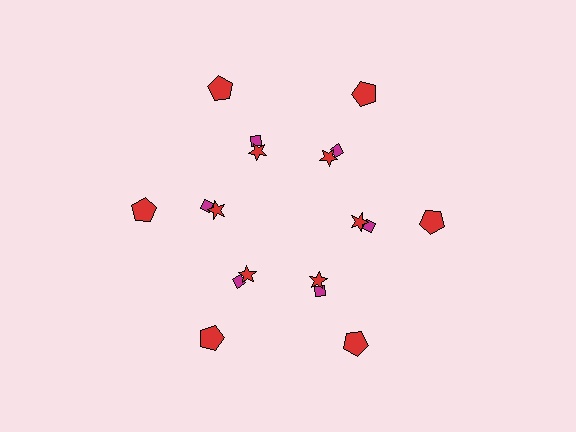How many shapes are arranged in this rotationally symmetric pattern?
There are 18 shapes, arranged in 6 groups of 3.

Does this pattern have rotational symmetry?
Yes, this pattern has 6-fold rotational symmetry. It looks the same after rotating 60 degrees around the center.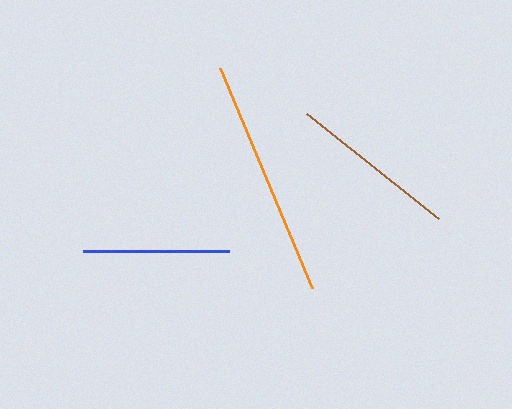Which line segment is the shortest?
The blue line is the shortest at approximately 146 pixels.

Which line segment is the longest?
The orange line is the longest at approximately 239 pixels.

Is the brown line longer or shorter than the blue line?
The brown line is longer than the blue line.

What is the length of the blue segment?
The blue segment is approximately 146 pixels long.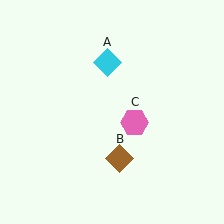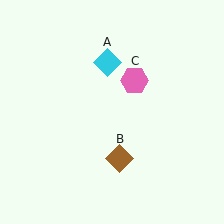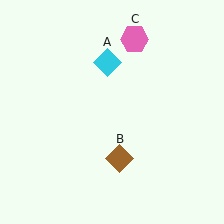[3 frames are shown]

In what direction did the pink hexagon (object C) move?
The pink hexagon (object C) moved up.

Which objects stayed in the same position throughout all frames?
Cyan diamond (object A) and brown diamond (object B) remained stationary.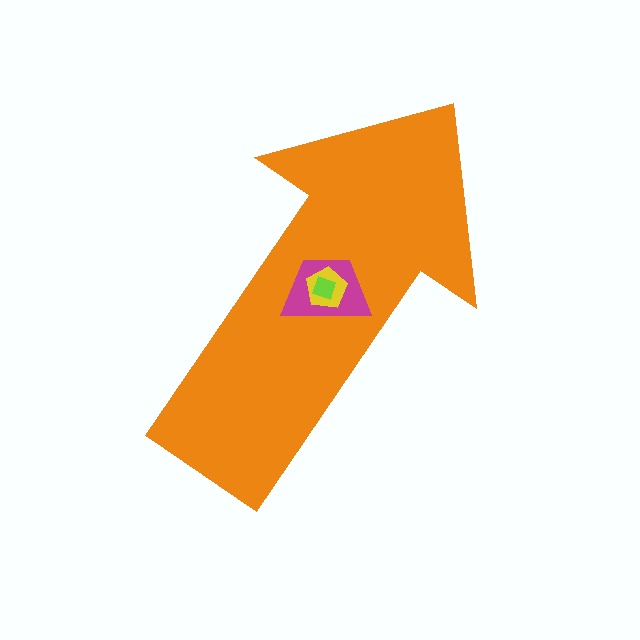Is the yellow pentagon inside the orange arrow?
Yes.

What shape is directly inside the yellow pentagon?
The lime diamond.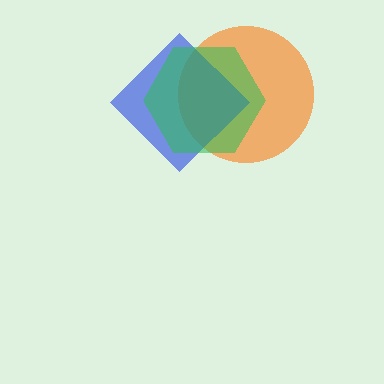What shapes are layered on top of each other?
The layered shapes are: an orange circle, a blue diamond, a green hexagon.